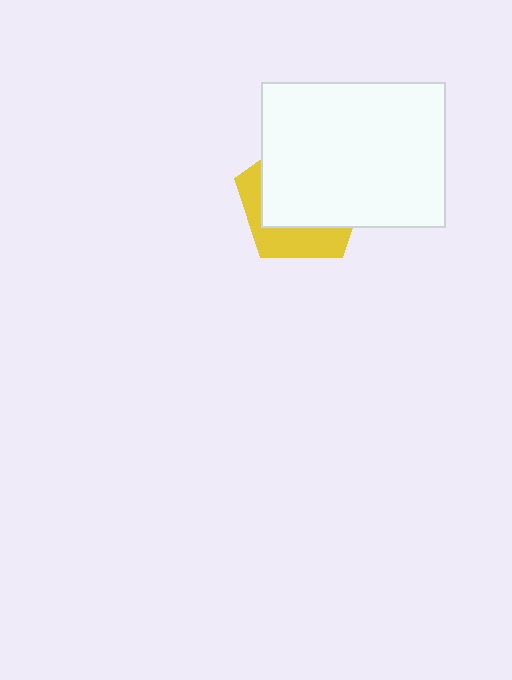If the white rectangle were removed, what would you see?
You would see the complete yellow pentagon.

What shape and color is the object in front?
The object in front is a white rectangle.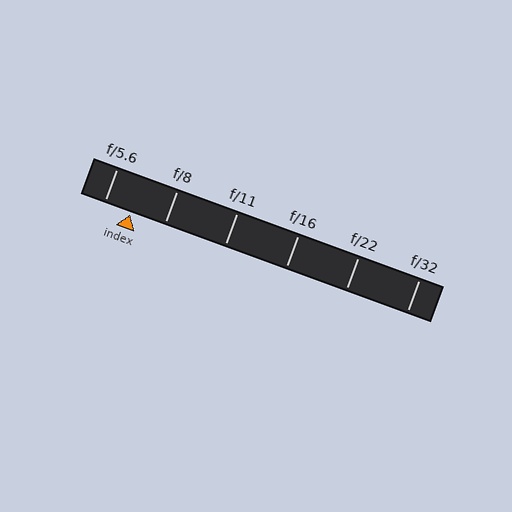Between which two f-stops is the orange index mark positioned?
The index mark is between f/5.6 and f/8.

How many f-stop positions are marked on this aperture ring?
There are 6 f-stop positions marked.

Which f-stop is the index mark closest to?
The index mark is closest to f/5.6.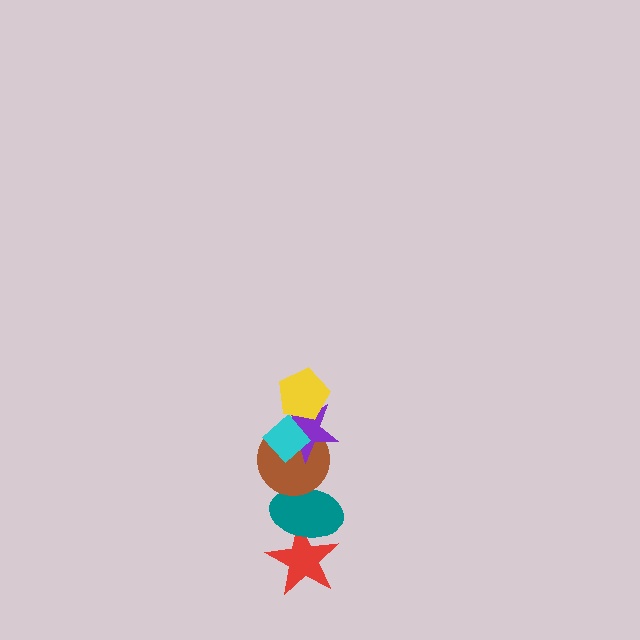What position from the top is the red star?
The red star is 6th from the top.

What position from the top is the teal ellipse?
The teal ellipse is 5th from the top.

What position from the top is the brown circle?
The brown circle is 4th from the top.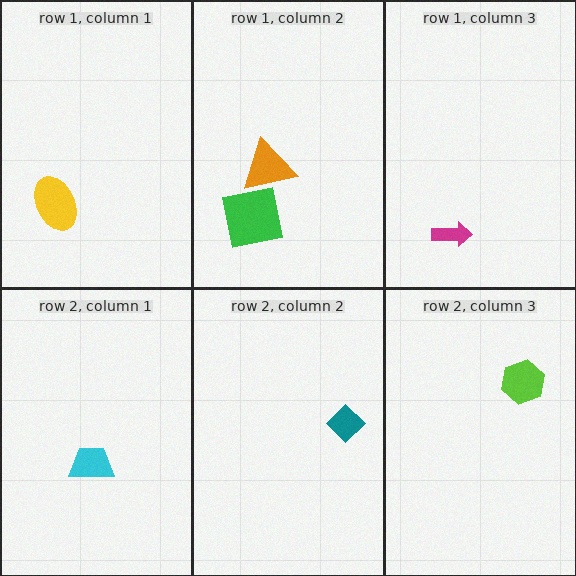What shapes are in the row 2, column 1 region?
The cyan trapezoid.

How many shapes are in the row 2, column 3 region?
1.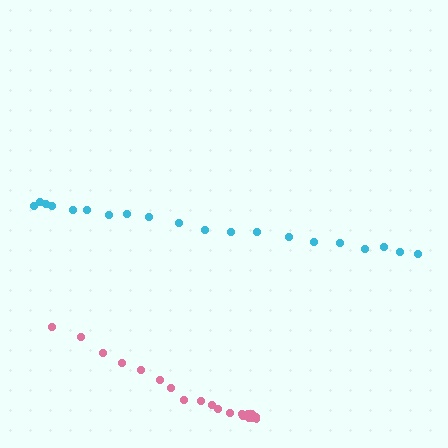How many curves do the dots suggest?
There are 2 distinct paths.